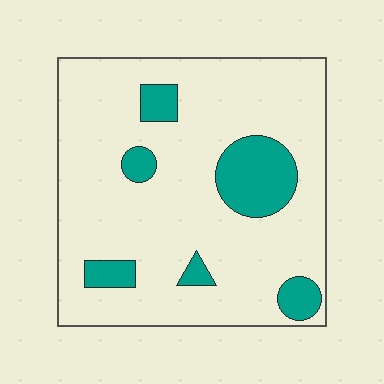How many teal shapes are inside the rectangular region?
6.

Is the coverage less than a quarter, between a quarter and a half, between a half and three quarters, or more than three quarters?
Less than a quarter.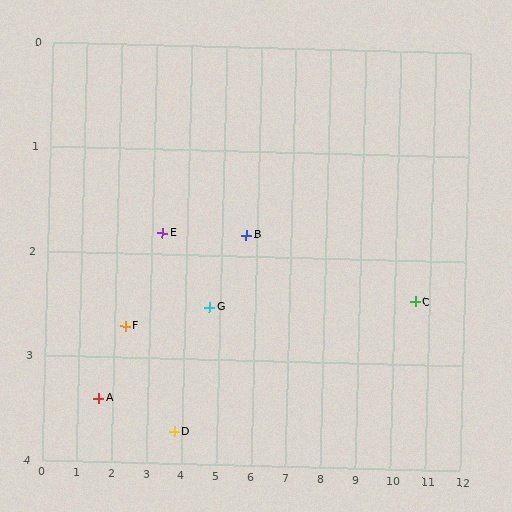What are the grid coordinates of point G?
Point G is at approximately (4.7, 2.5).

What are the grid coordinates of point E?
Point E is at approximately (3.3, 1.8).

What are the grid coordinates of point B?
Point B is at approximately (5.7, 1.8).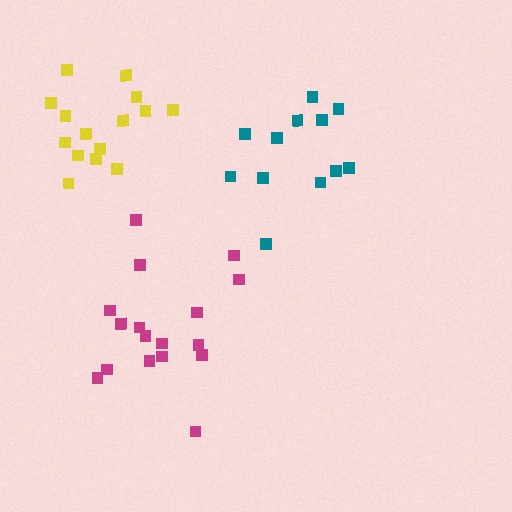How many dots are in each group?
Group 1: 17 dots, Group 2: 12 dots, Group 3: 15 dots (44 total).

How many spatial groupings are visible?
There are 3 spatial groupings.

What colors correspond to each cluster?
The clusters are colored: magenta, teal, yellow.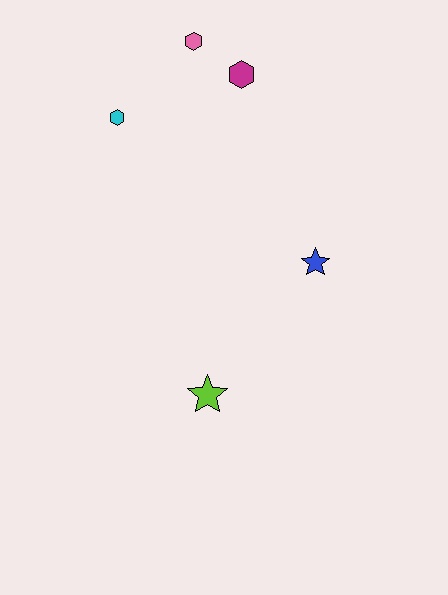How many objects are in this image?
There are 5 objects.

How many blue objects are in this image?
There is 1 blue object.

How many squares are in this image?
There are no squares.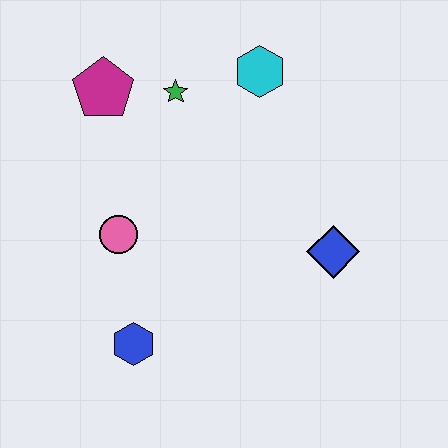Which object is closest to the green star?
The magenta pentagon is closest to the green star.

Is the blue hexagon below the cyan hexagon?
Yes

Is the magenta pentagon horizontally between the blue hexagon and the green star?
No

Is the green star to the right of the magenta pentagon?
Yes